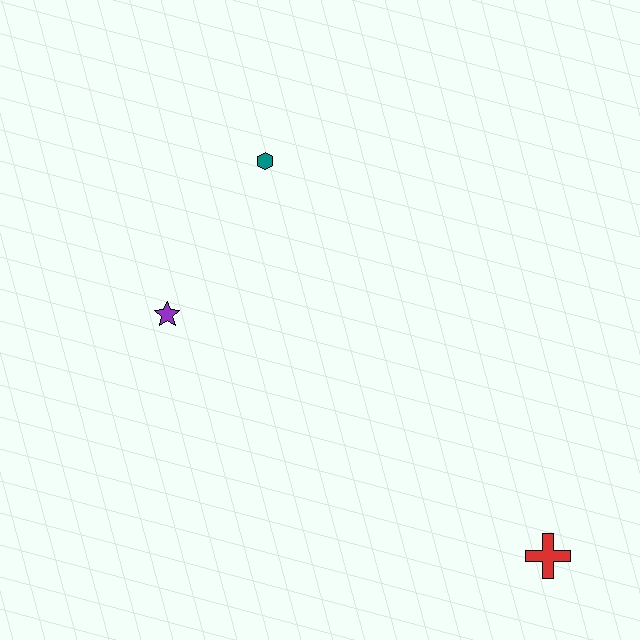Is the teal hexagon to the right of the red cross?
No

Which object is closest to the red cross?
The purple star is closest to the red cross.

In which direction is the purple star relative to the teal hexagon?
The purple star is below the teal hexagon.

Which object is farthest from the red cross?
The teal hexagon is farthest from the red cross.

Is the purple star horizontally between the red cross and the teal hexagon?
No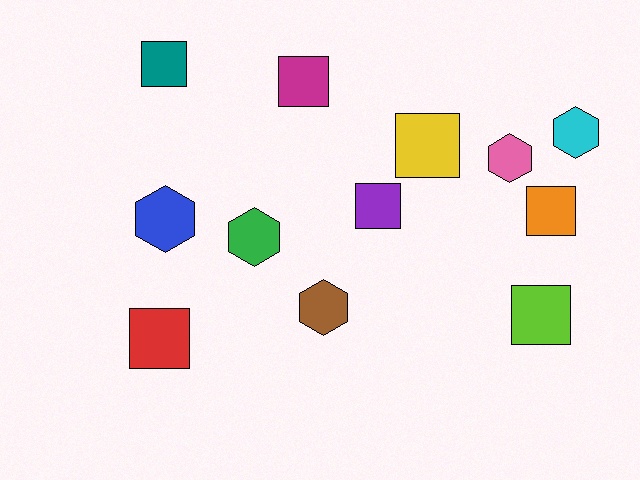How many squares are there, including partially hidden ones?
There are 7 squares.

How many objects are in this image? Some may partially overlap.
There are 12 objects.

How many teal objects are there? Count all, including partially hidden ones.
There is 1 teal object.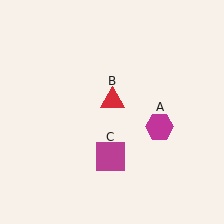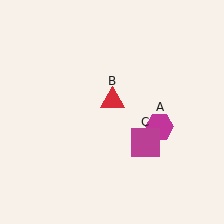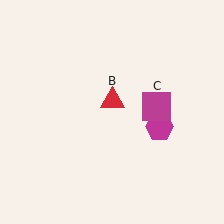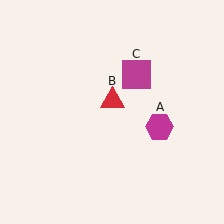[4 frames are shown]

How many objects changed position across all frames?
1 object changed position: magenta square (object C).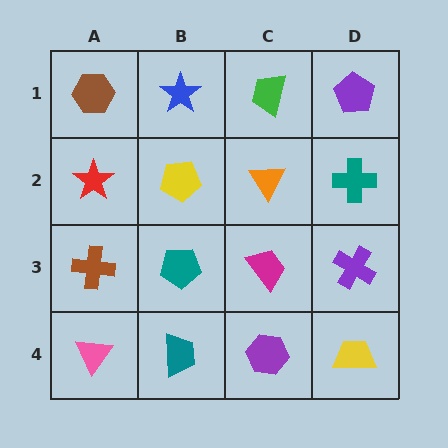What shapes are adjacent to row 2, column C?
A green trapezoid (row 1, column C), a magenta trapezoid (row 3, column C), a yellow pentagon (row 2, column B), a teal cross (row 2, column D).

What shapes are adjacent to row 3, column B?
A yellow pentagon (row 2, column B), a teal trapezoid (row 4, column B), a brown cross (row 3, column A), a magenta trapezoid (row 3, column C).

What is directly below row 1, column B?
A yellow pentagon.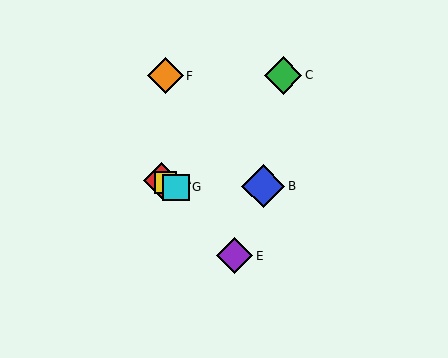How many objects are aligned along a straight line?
3 objects (A, D, G) are aligned along a straight line.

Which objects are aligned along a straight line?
Objects A, D, G are aligned along a straight line.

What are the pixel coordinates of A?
Object A is at (161, 180).